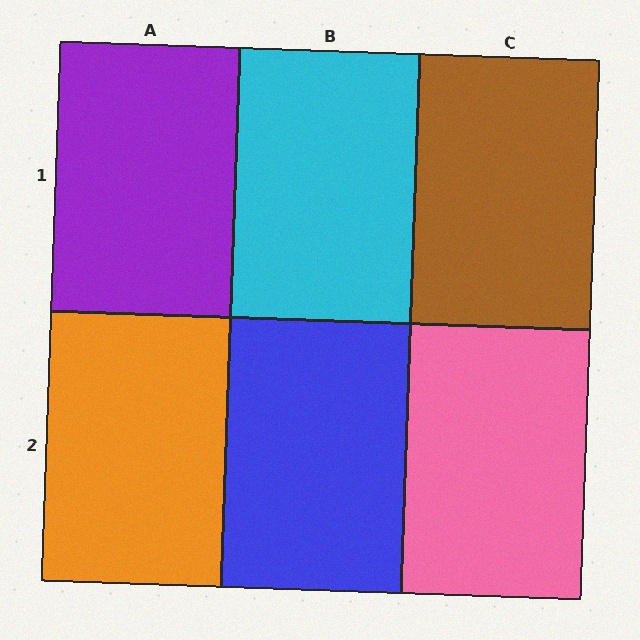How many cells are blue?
1 cell is blue.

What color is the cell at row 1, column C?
Brown.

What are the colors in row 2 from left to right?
Orange, blue, pink.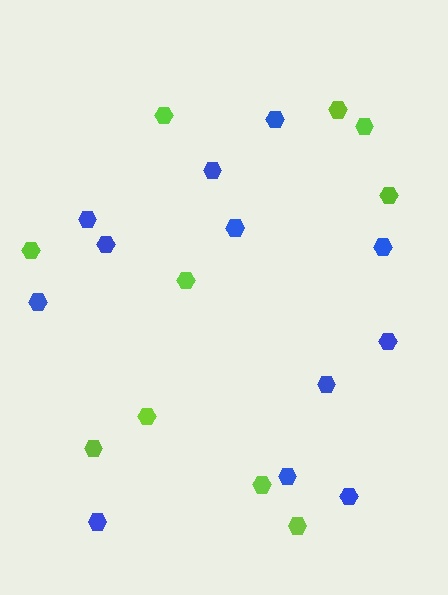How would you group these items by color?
There are 2 groups: one group of blue hexagons (12) and one group of lime hexagons (10).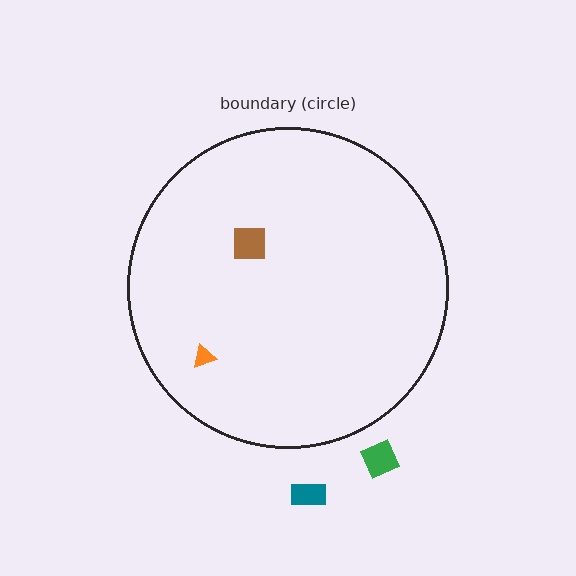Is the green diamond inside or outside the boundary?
Outside.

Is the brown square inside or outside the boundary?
Inside.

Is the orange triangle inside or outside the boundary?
Inside.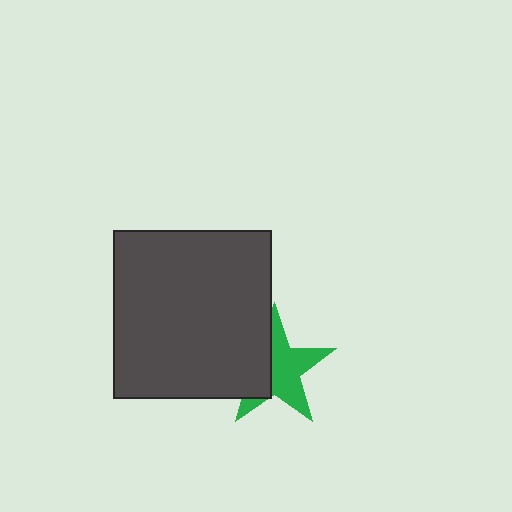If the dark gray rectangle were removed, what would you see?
You would see the complete green star.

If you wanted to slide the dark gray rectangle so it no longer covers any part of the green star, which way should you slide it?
Slide it left — that is the most direct way to separate the two shapes.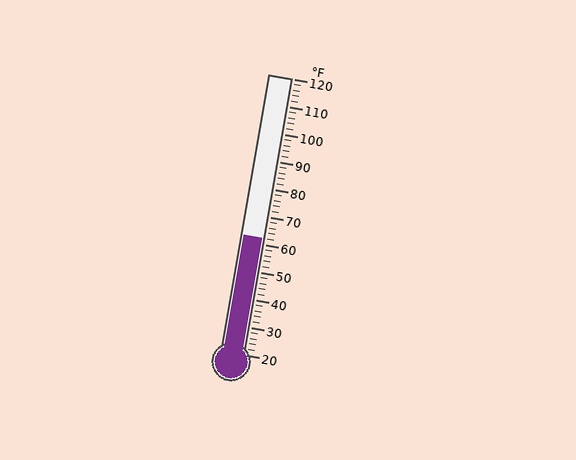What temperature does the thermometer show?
The thermometer shows approximately 62°F.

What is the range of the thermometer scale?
The thermometer scale ranges from 20°F to 120°F.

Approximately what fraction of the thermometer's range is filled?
The thermometer is filled to approximately 40% of its range.